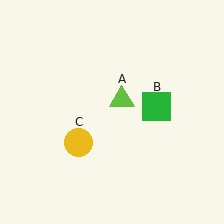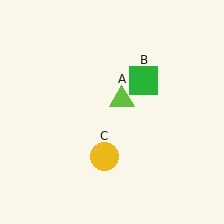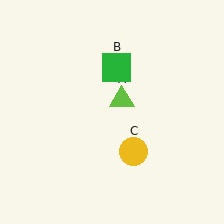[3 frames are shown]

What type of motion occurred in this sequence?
The green square (object B), yellow circle (object C) rotated counterclockwise around the center of the scene.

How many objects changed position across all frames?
2 objects changed position: green square (object B), yellow circle (object C).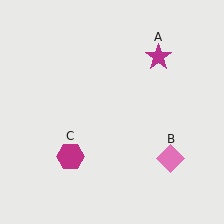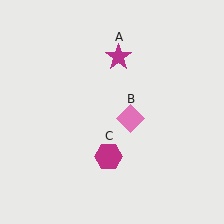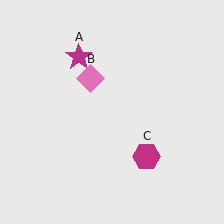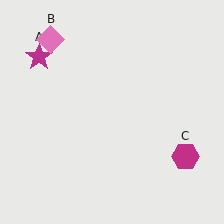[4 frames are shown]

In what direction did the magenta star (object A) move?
The magenta star (object A) moved left.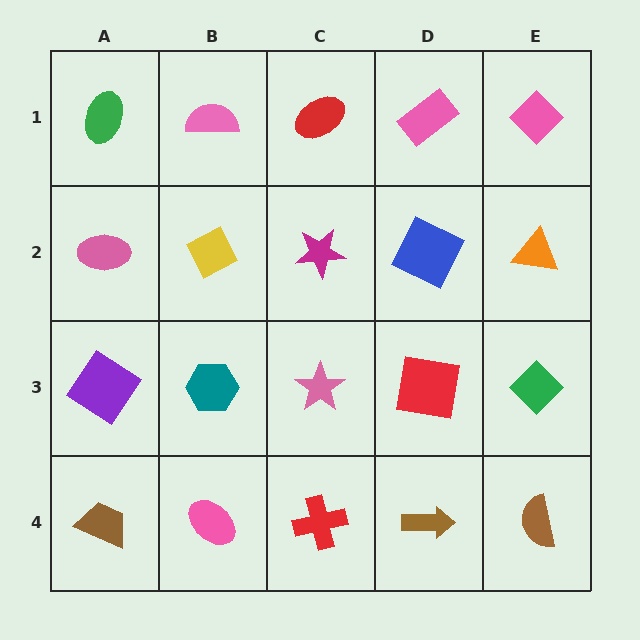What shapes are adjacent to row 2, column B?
A pink semicircle (row 1, column B), a teal hexagon (row 3, column B), a pink ellipse (row 2, column A), a magenta star (row 2, column C).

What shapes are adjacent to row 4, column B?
A teal hexagon (row 3, column B), a brown trapezoid (row 4, column A), a red cross (row 4, column C).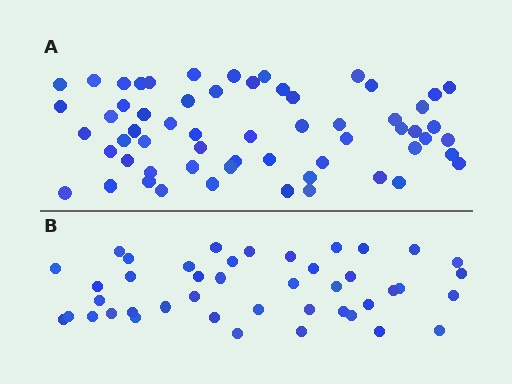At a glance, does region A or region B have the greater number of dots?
Region A (the top region) has more dots.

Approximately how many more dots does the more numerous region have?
Region A has approximately 15 more dots than region B.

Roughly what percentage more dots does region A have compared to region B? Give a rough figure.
About 40% more.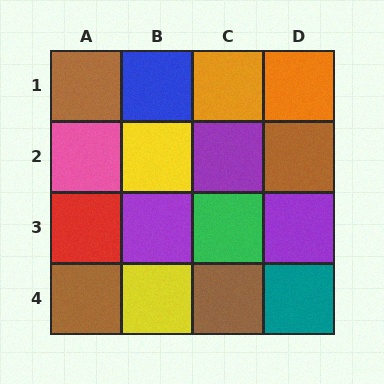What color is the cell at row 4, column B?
Yellow.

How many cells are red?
1 cell is red.